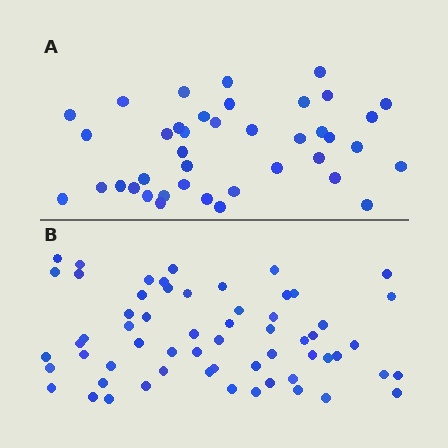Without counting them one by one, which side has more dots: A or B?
Region B (the bottom region) has more dots.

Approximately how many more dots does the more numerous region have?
Region B has approximately 20 more dots than region A.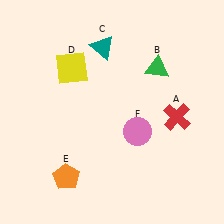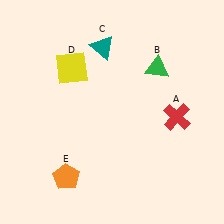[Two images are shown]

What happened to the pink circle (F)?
The pink circle (F) was removed in Image 2. It was in the bottom-right area of Image 1.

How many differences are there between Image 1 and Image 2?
There is 1 difference between the two images.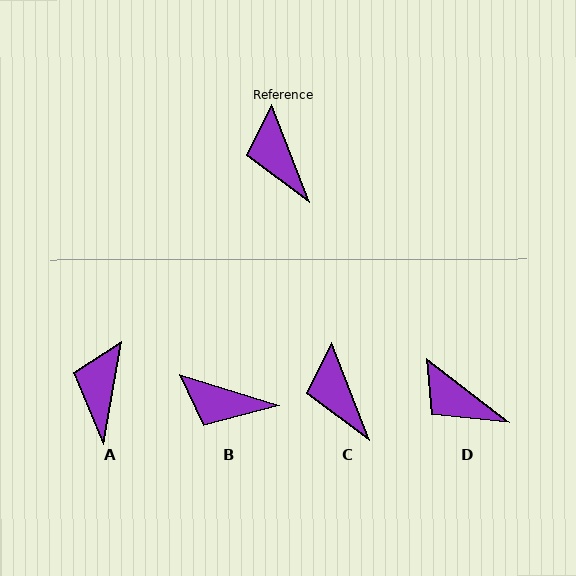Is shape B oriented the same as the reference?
No, it is off by about 52 degrees.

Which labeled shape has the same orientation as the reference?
C.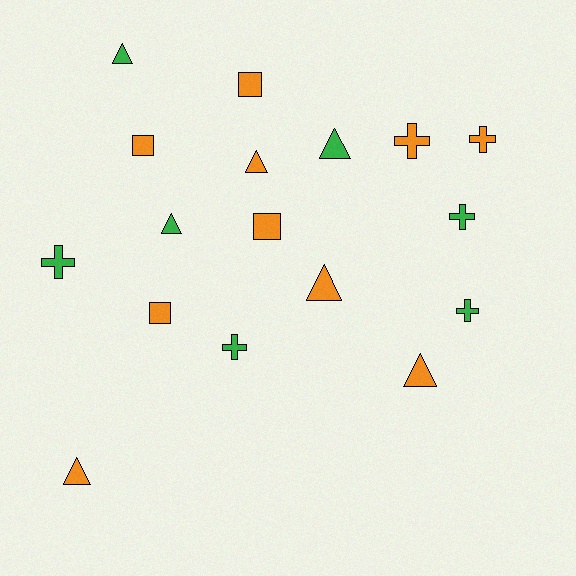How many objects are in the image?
There are 17 objects.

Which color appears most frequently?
Orange, with 10 objects.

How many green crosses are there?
There are 4 green crosses.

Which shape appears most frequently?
Triangle, with 7 objects.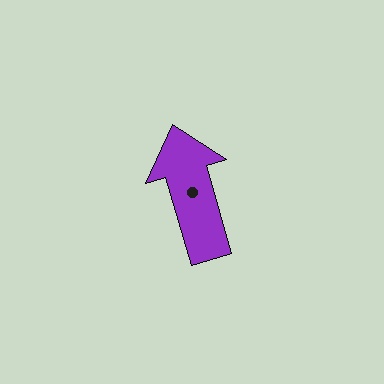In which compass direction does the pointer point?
North.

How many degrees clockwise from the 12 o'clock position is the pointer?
Approximately 344 degrees.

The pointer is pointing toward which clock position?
Roughly 11 o'clock.